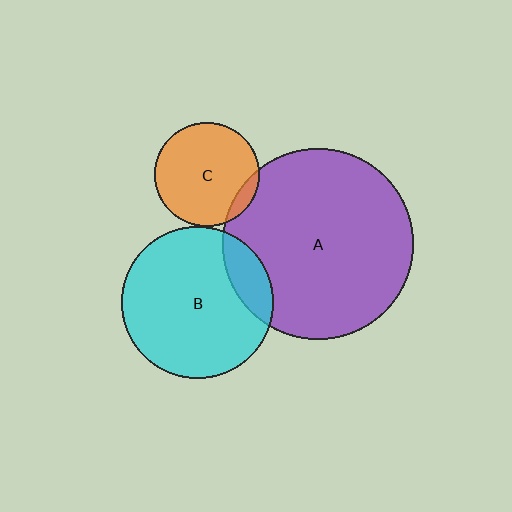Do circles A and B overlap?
Yes.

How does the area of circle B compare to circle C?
Approximately 2.1 times.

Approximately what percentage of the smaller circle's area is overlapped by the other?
Approximately 15%.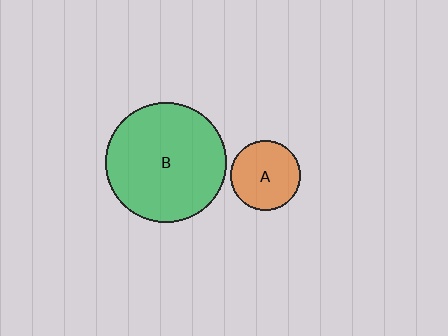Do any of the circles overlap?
No, none of the circles overlap.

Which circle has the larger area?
Circle B (green).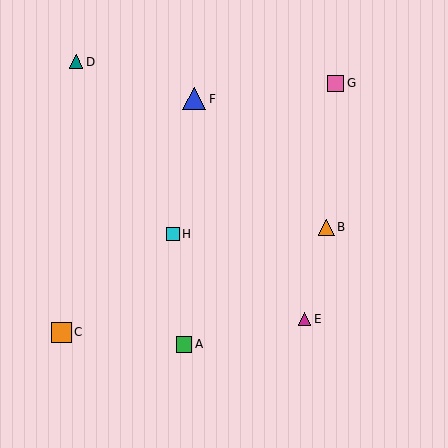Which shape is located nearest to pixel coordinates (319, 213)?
The orange triangle (labeled B) at (326, 227) is nearest to that location.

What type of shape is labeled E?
Shape E is a magenta triangle.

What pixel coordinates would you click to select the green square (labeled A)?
Click at (184, 344) to select the green square A.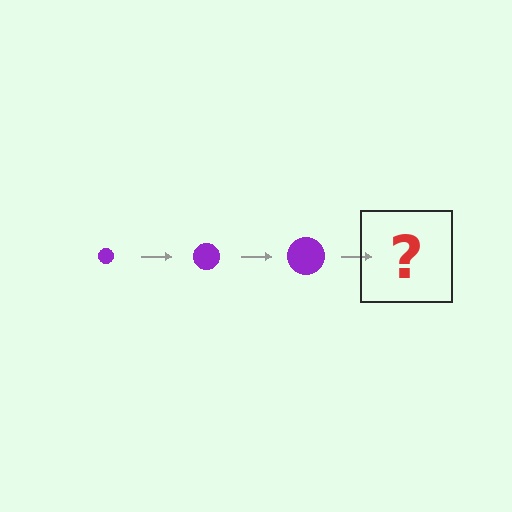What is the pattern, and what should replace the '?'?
The pattern is that the circle gets progressively larger each step. The '?' should be a purple circle, larger than the previous one.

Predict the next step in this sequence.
The next step is a purple circle, larger than the previous one.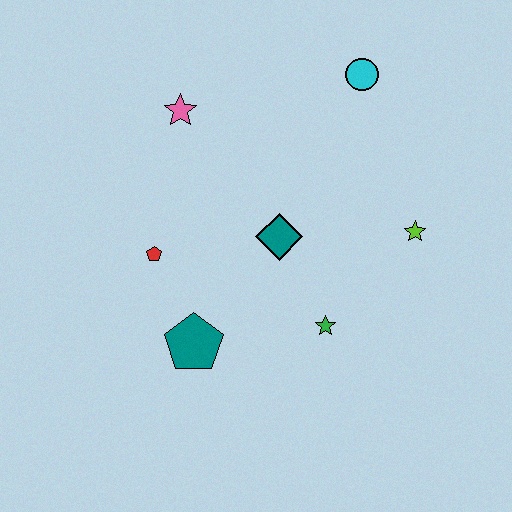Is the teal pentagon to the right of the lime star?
No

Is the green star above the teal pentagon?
Yes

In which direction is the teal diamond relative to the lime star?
The teal diamond is to the left of the lime star.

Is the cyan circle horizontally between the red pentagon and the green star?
No